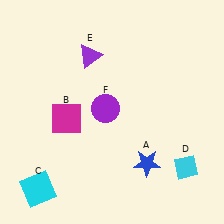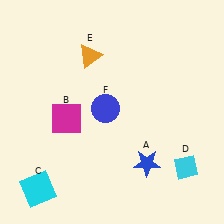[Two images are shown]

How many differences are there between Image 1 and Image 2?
There are 2 differences between the two images.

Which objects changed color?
E changed from purple to orange. F changed from purple to blue.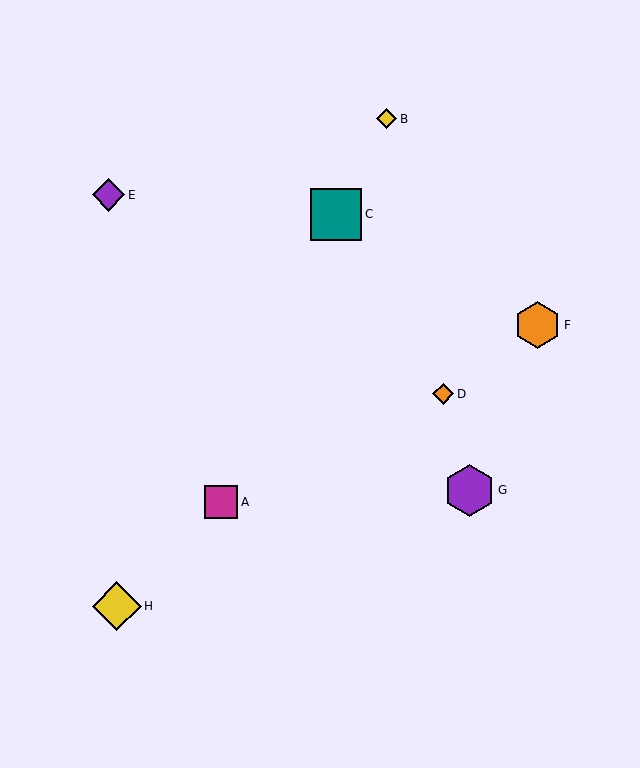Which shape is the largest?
The teal square (labeled C) is the largest.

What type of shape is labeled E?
Shape E is a purple diamond.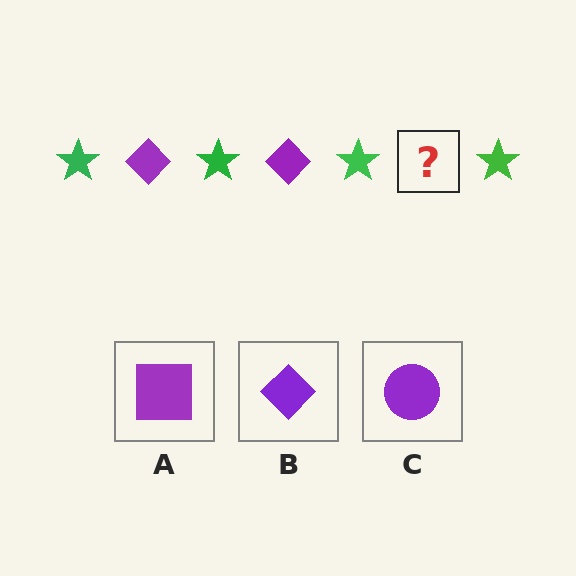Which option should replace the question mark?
Option B.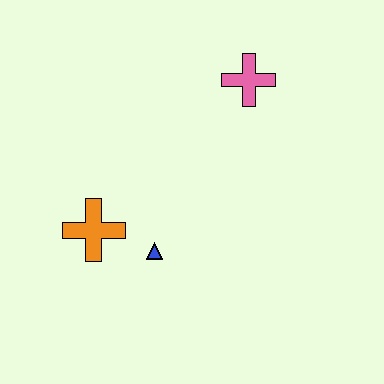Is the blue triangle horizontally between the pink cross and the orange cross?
Yes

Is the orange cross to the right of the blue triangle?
No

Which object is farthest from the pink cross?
The orange cross is farthest from the pink cross.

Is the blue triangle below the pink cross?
Yes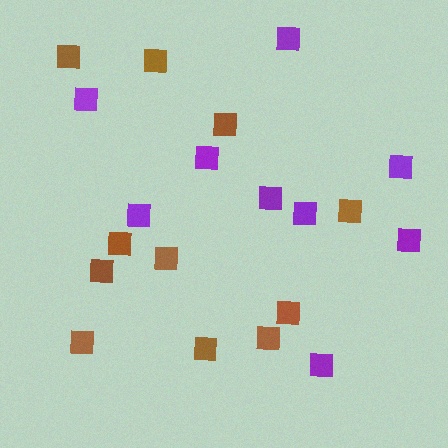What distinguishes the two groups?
There are 2 groups: one group of purple squares (9) and one group of brown squares (11).